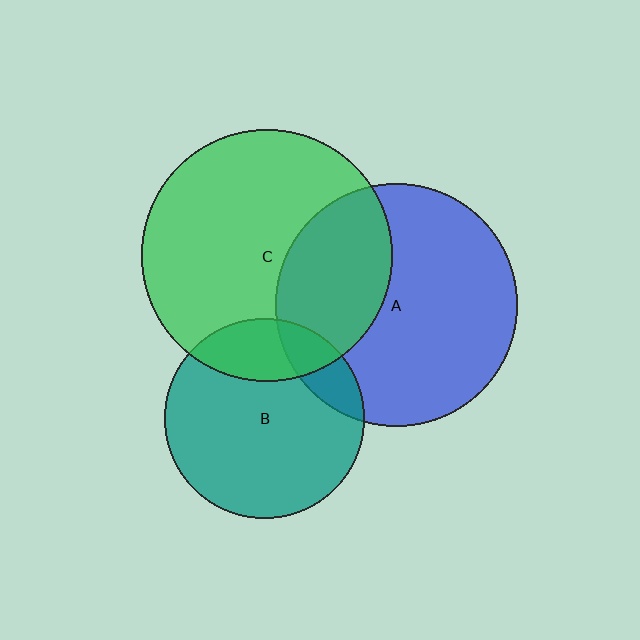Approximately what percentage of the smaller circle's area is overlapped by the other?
Approximately 15%.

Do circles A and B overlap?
Yes.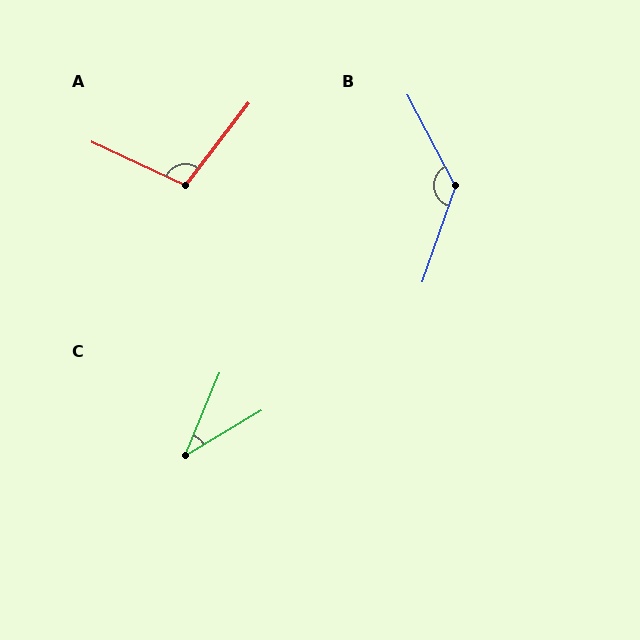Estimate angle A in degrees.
Approximately 103 degrees.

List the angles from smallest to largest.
C (36°), A (103°), B (133°).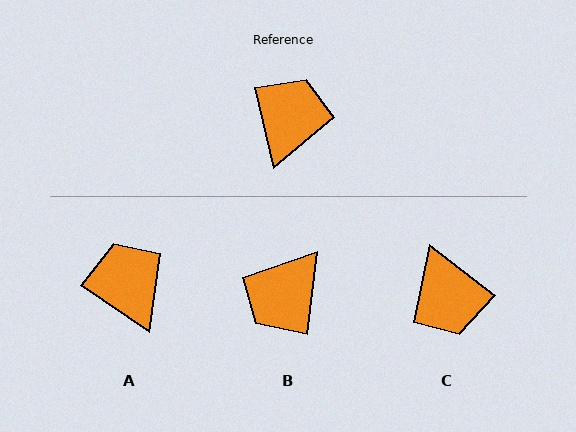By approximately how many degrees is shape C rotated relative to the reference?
Approximately 141 degrees clockwise.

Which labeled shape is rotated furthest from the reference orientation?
B, about 159 degrees away.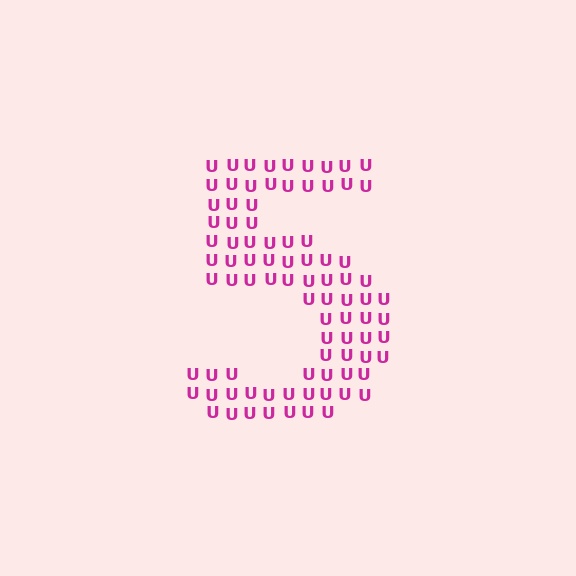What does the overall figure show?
The overall figure shows the digit 5.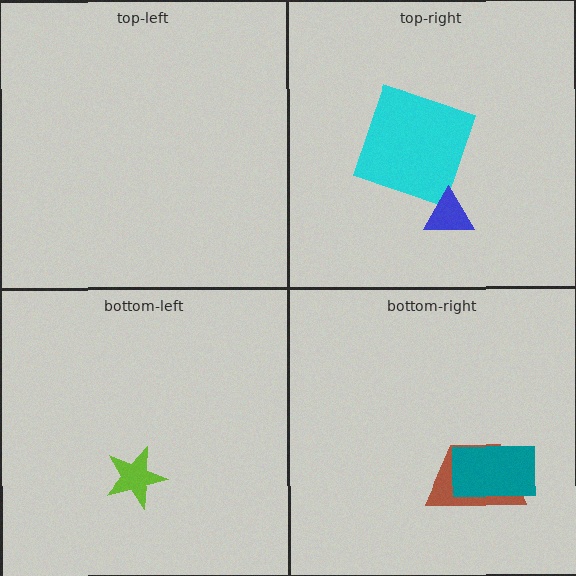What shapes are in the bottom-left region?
The lime star.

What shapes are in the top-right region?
The cyan square, the blue triangle.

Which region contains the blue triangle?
The top-right region.